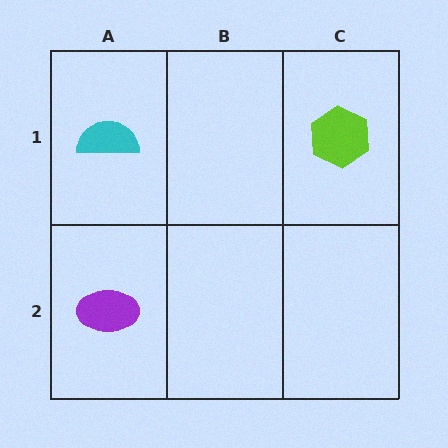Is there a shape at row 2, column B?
No, that cell is empty.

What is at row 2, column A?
A purple ellipse.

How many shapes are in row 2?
1 shape.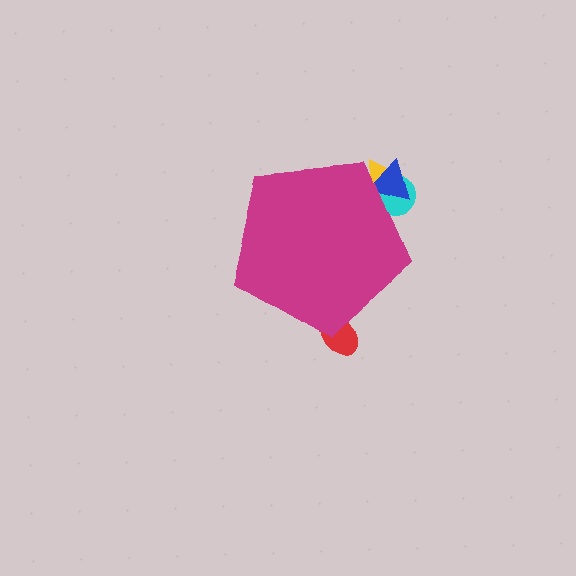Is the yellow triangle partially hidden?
Yes, the yellow triangle is partially hidden behind the magenta pentagon.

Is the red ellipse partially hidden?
Yes, the red ellipse is partially hidden behind the magenta pentagon.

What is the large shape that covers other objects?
A magenta pentagon.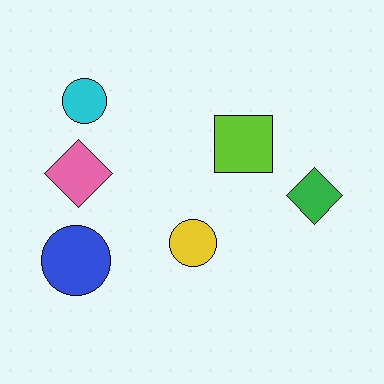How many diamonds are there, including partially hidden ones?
There are 2 diamonds.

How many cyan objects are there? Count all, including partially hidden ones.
There is 1 cyan object.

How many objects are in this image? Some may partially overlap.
There are 6 objects.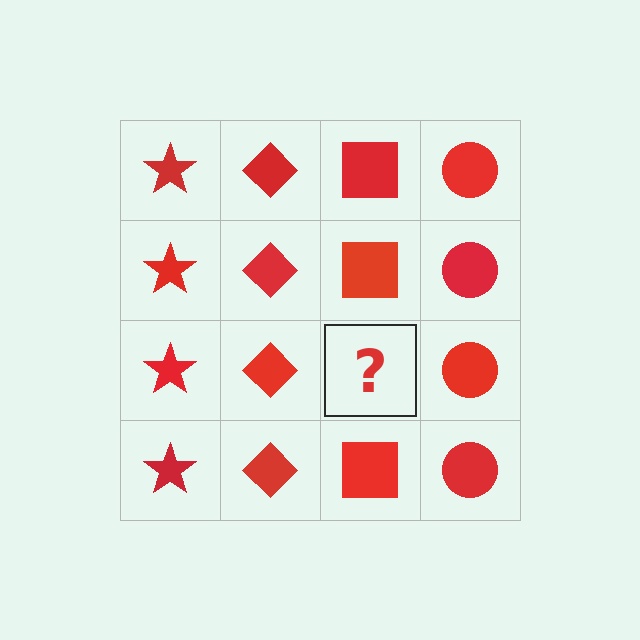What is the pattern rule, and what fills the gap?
The rule is that each column has a consistent shape. The gap should be filled with a red square.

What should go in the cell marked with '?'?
The missing cell should contain a red square.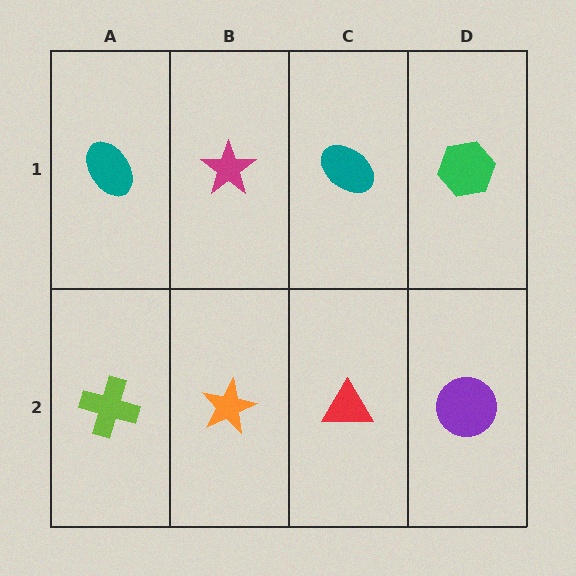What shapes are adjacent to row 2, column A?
A teal ellipse (row 1, column A), an orange star (row 2, column B).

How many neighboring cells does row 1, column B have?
3.